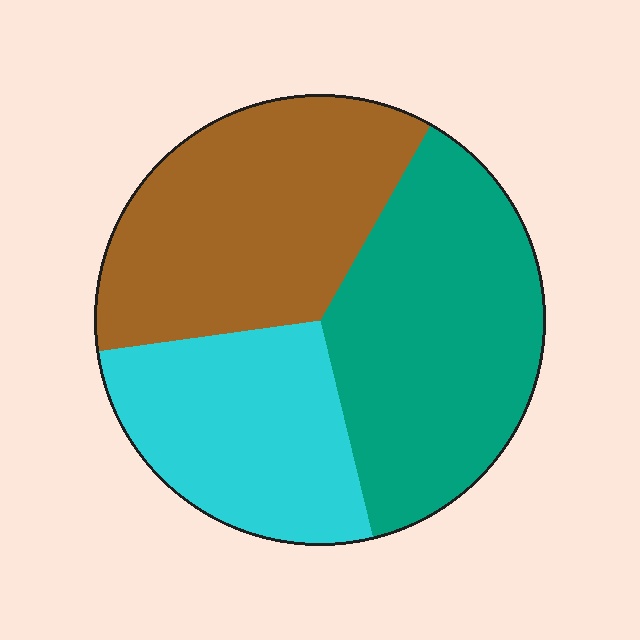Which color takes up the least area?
Cyan, at roughly 25%.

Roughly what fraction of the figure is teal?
Teal covers around 40% of the figure.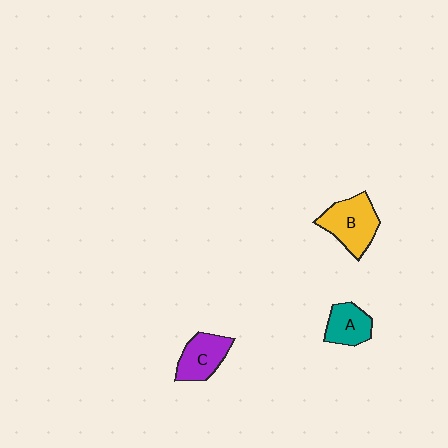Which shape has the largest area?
Shape B (yellow).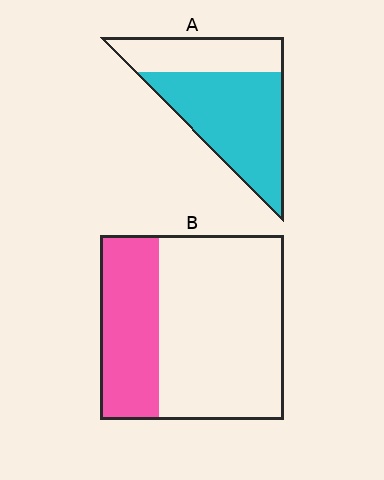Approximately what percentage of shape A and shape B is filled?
A is approximately 65% and B is approximately 30%.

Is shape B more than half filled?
No.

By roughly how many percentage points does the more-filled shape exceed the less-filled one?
By roughly 35 percentage points (A over B).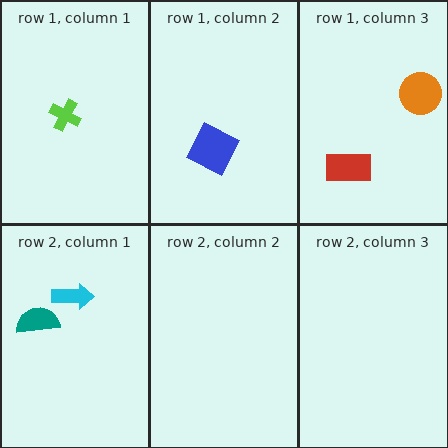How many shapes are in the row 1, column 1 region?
1.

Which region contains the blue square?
The row 1, column 2 region.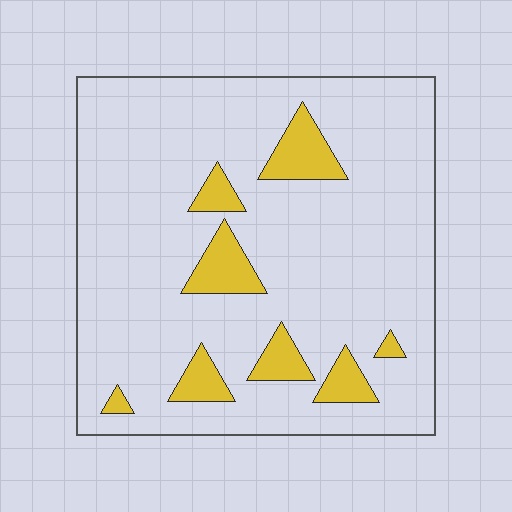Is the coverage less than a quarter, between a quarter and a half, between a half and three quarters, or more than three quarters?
Less than a quarter.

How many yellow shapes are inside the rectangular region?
8.